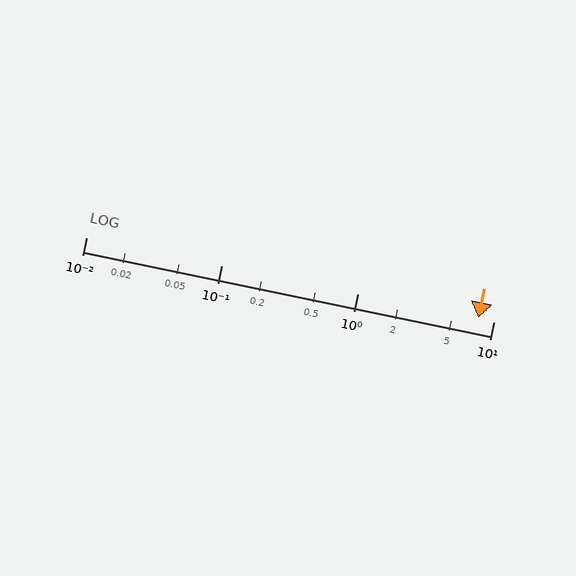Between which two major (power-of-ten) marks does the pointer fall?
The pointer is between 1 and 10.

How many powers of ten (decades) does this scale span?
The scale spans 3 decades, from 0.01 to 10.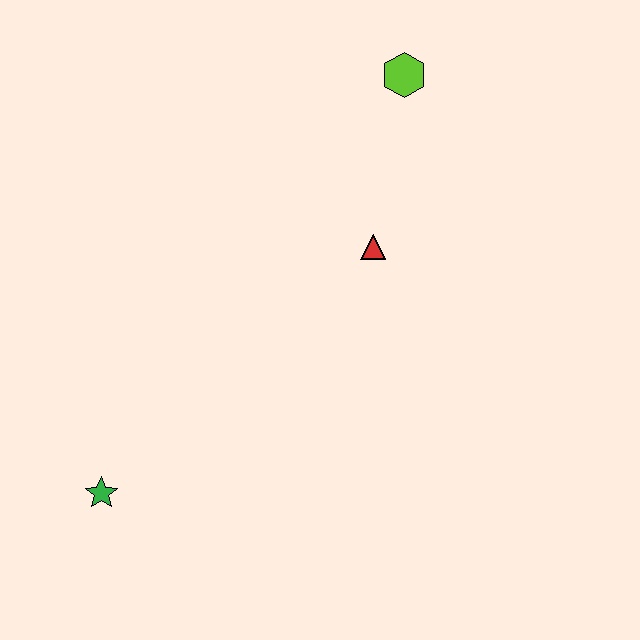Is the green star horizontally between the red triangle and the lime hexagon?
No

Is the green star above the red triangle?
No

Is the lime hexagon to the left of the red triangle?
No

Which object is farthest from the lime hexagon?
The green star is farthest from the lime hexagon.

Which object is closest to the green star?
The red triangle is closest to the green star.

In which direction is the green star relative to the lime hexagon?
The green star is below the lime hexagon.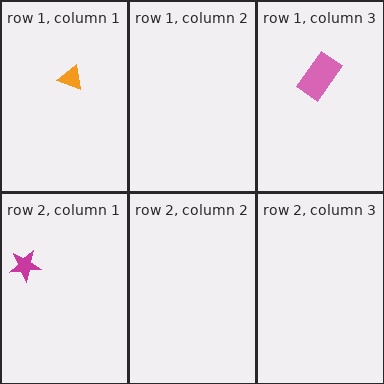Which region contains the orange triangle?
The row 1, column 1 region.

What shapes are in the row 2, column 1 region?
The magenta star.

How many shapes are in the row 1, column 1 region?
1.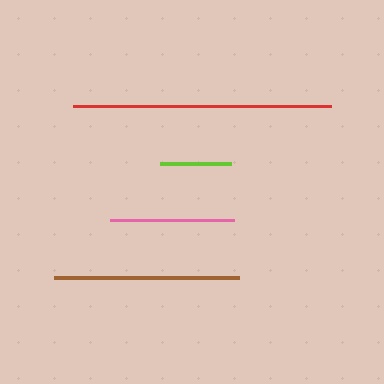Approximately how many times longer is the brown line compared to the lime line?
The brown line is approximately 2.6 times the length of the lime line.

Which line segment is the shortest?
The lime line is the shortest at approximately 71 pixels.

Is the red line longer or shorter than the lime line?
The red line is longer than the lime line.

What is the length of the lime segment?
The lime segment is approximately 71 pixels long.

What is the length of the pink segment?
The pink segment is approximately 124 pixels long.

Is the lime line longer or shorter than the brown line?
The brown line is longer than the lime line.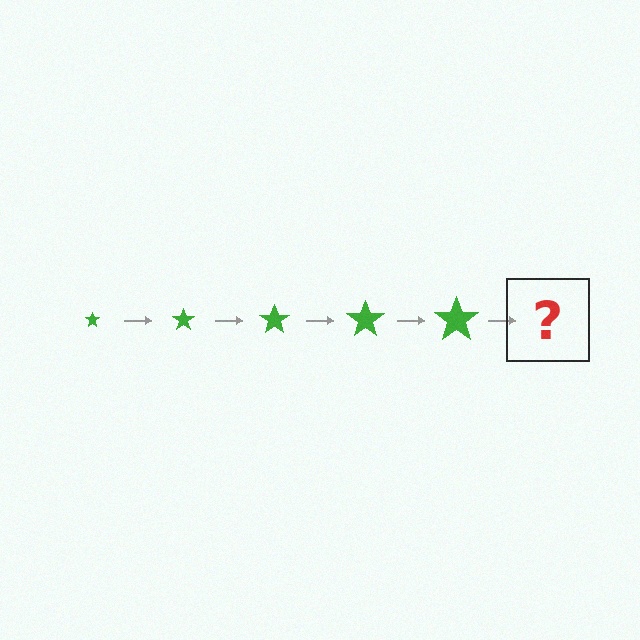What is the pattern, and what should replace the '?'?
The pattern is that the star gets progressively larger each step. The '?' should be a green star, larger than the previous one.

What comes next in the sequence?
The next element should be a green star, larger than the previous one.